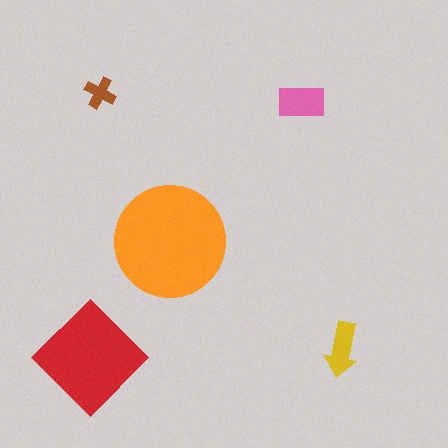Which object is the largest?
The orange circle.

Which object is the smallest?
The brown cross.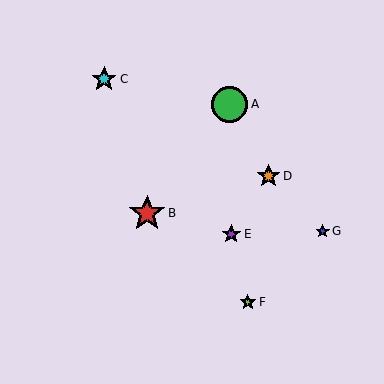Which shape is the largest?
The red star (labeled B) is the largest.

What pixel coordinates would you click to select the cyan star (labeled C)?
Click at (104, 79) to select the cyan star C.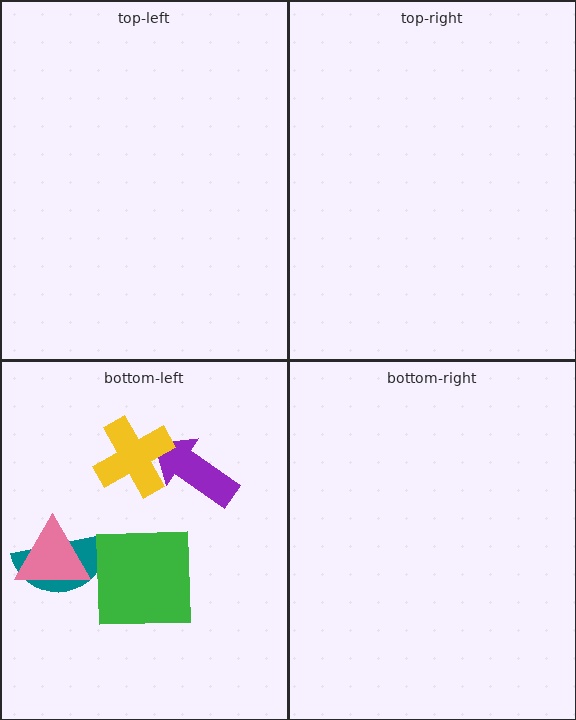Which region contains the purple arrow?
The bottom-left region.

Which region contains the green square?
The bottom-left region.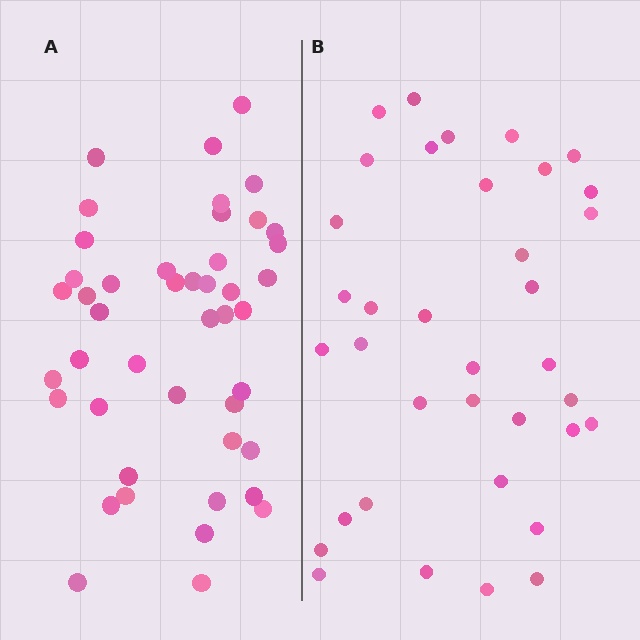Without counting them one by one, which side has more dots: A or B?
Region A (the left region) has more dots.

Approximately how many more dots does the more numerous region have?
Region A has roughly 8 or so more dots than region B.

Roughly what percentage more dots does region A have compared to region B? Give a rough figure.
About 25% more.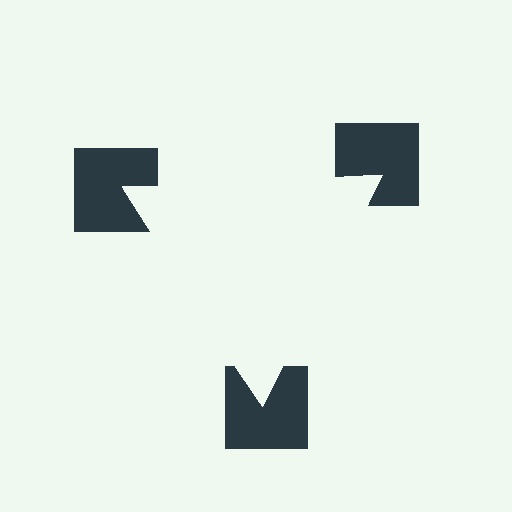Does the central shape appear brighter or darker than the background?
It typically appears slightly brighter than the background, even though no actual brightness change is drawn.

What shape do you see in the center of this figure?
An illusory triangle — its edges are inferred from the aligned wedge cuts in the notched squares, not physically drawn.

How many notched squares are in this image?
There are 3 — one at each vertex of the illusory triangle.